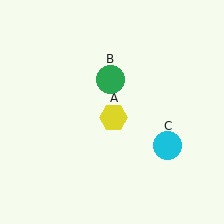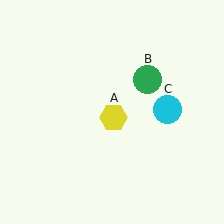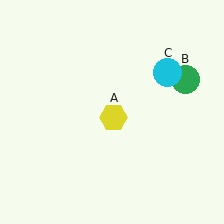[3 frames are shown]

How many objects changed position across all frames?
2 objects changed position: green circle (object B), cyan circle (object C).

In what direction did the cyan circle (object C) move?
The cyan circle (object C) moved up.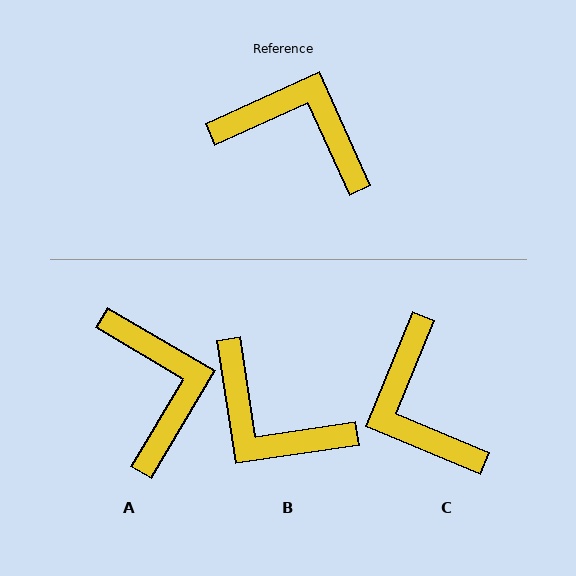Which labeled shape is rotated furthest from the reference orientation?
B, about 164 degrees away.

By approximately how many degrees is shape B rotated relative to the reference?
Approximately 164 degrees counter-clockwise.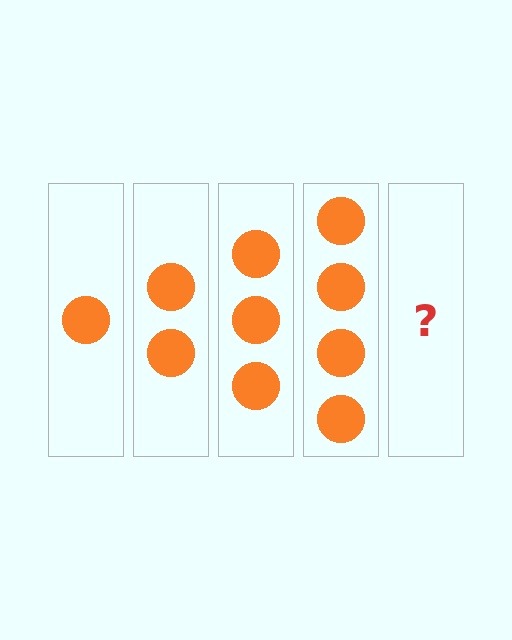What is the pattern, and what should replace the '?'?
The pattern is that each step adds one more circle. The '?' should be 5 circles.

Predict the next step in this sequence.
The next step is 5 circles.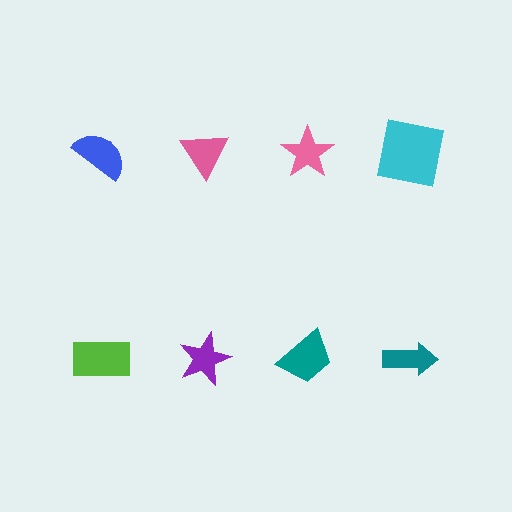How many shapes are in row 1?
4 shapes.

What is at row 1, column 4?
A cyan square.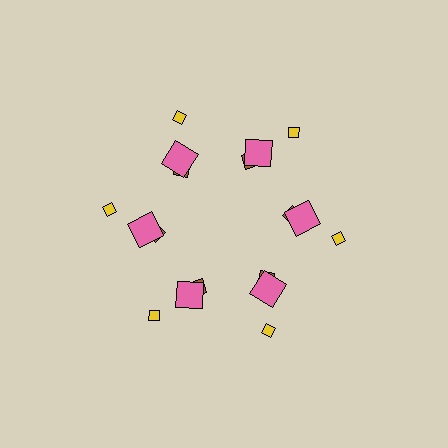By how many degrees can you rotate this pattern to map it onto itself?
The pattern maps onto itself every 60 degrees of rotation.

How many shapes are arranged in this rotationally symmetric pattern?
There are 18 shapes, arranged in 6 groups of 3.